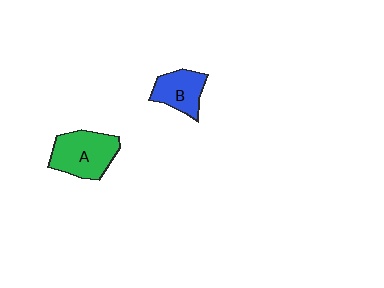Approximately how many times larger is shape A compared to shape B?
Approximately 1.4 times.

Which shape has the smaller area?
Shape B (blue).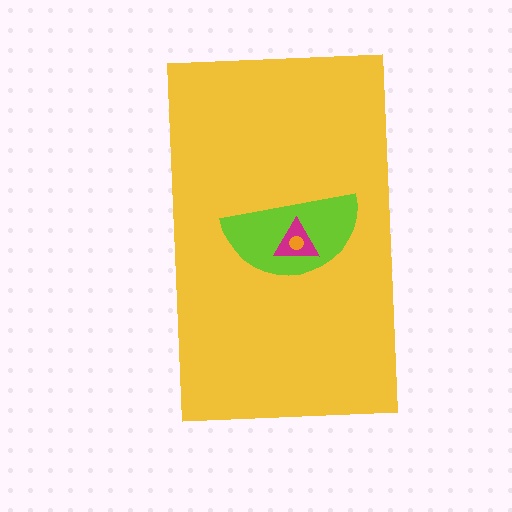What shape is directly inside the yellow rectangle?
The lime semicircle.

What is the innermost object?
The orange circle.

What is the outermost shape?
The yellow rectangle.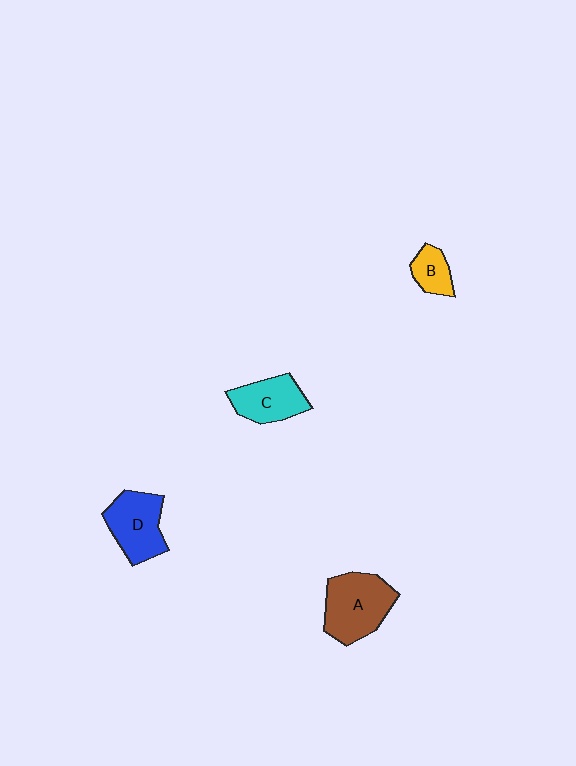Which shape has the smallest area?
Shape B (yellow).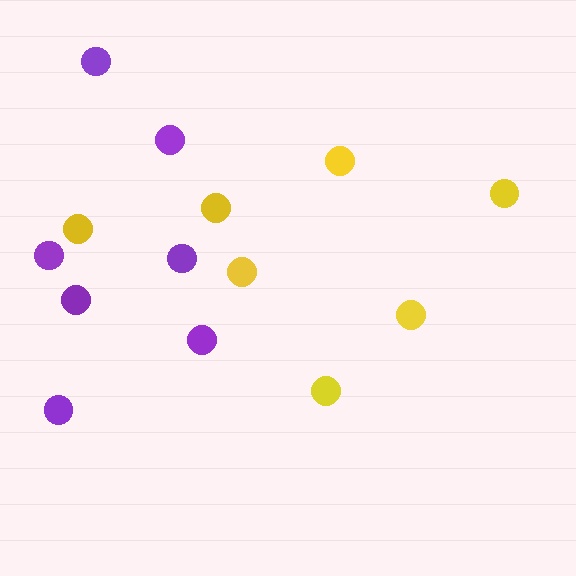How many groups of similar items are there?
There are 2 groups: one group of purple circles (7) and one group of yellow circles (7).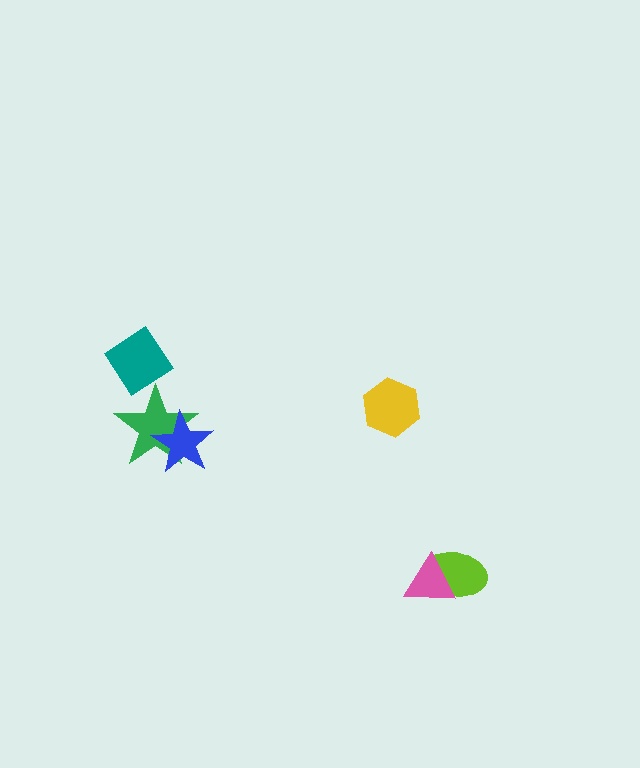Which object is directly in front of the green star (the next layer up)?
The blue star is directly in front of the green star.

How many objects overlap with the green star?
2 objects overlap with the green star.